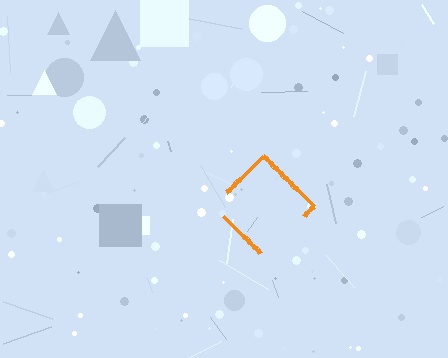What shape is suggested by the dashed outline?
The dashed outline suggests a diamond.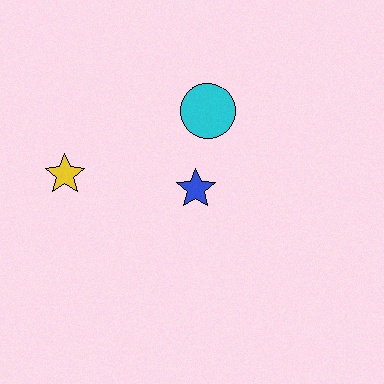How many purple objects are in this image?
There are no purple objects.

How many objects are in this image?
There are 3 objects.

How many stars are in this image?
There are 2 stars.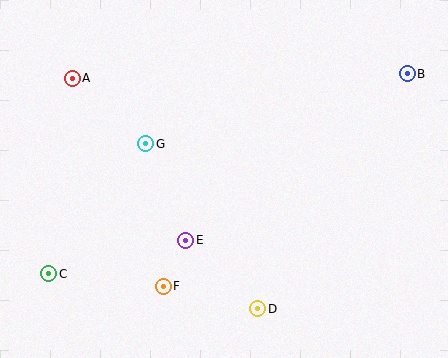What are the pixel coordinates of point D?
Point D is at (258, 309).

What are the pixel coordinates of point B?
Point B is at (407, 74).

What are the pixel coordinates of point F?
Point F is at (163, 286).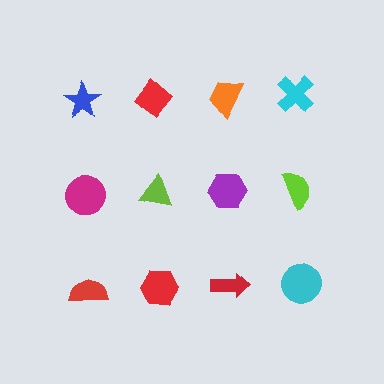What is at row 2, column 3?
A purple hexagon.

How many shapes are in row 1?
4 shapes.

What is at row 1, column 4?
A cyan cross.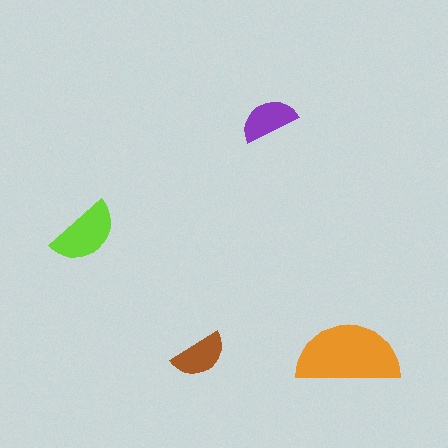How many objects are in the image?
There are 4 objects in the image.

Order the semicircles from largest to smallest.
the orange one, the lime one, the purple one, the brown one.